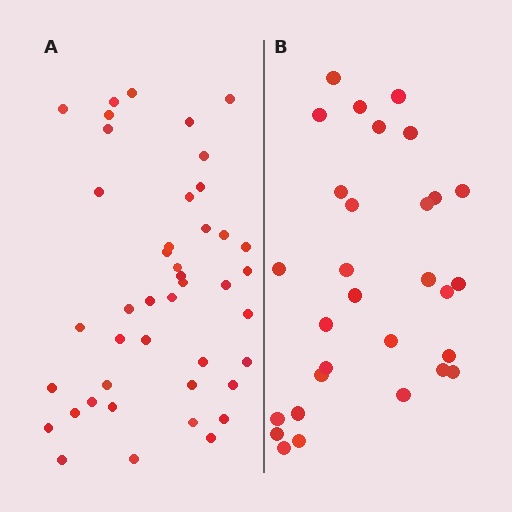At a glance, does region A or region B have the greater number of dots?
Region A (the left region) has more dots.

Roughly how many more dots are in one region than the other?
Region A has approximately 15 more dots than region B.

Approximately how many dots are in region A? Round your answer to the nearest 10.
About 40 dots. (The exact count is 43, which rounds to 40.)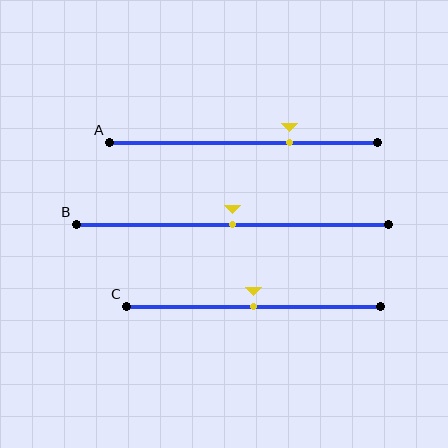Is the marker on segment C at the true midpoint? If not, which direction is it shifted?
Yes, the marker on segment C is at the true midpoint.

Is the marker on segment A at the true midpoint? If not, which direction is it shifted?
No, the marker on segment A is shifted to the right by about 17% of the segment length.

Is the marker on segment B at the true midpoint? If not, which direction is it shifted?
Yes, the marker on segment B is at the true midpoint.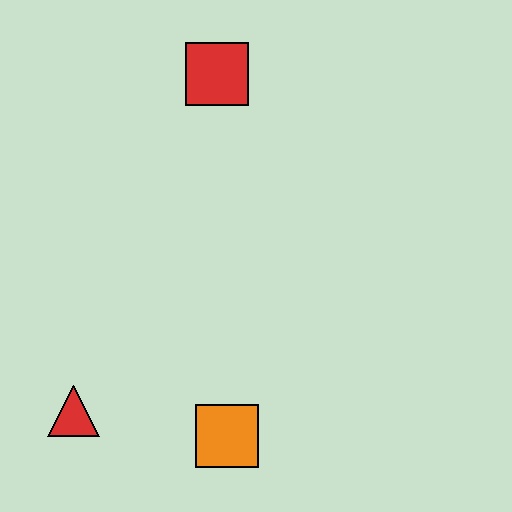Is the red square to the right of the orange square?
No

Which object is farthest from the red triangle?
The red square is farthest from the red triangle.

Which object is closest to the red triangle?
The orange square is closest to the red triangle.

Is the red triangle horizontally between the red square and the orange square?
No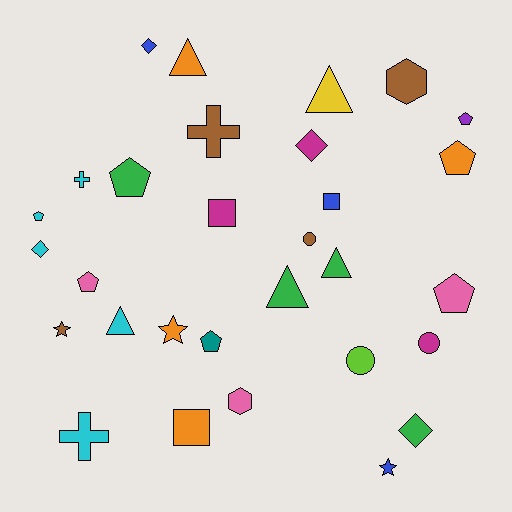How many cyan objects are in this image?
There are 5 cyan objects.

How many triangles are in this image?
There are 5 triangles.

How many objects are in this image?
There are 30 objects.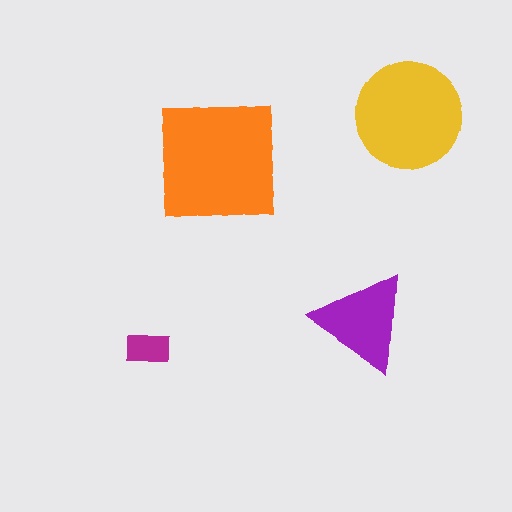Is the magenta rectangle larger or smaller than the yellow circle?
Smaller.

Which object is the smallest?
The magenta rectangle.